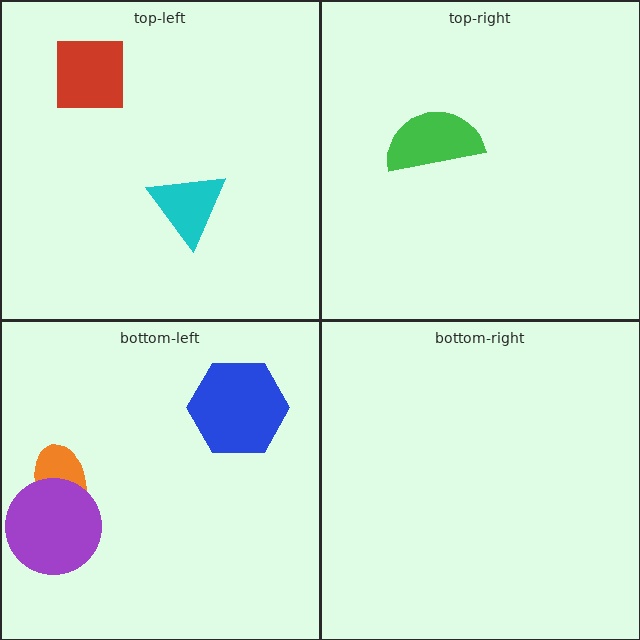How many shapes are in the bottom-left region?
3.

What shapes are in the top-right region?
The green semicircle.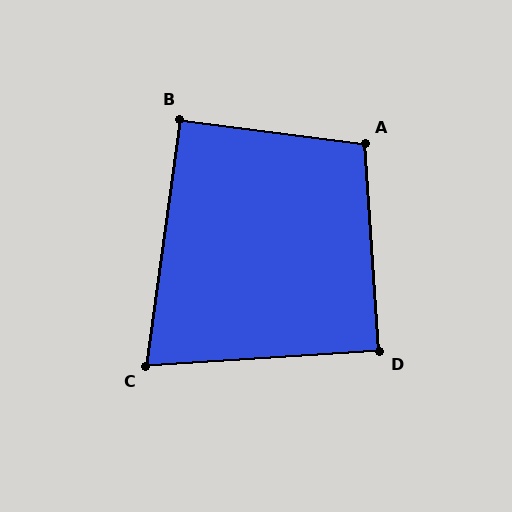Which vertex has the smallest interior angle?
C, at approximately 78 degrees.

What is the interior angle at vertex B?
Approximately 90 degrees (approximately right).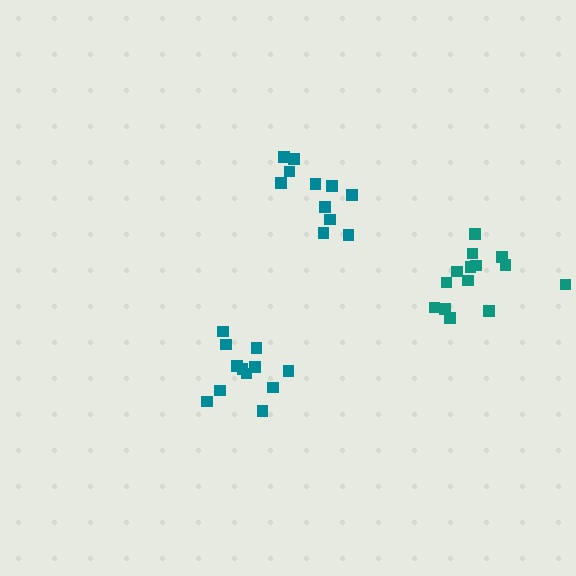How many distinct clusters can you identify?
There are 3 distinct clusters.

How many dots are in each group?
Group 1: 12 dots, Group 2: 14 dots, Group 3: 11 dots (37 total).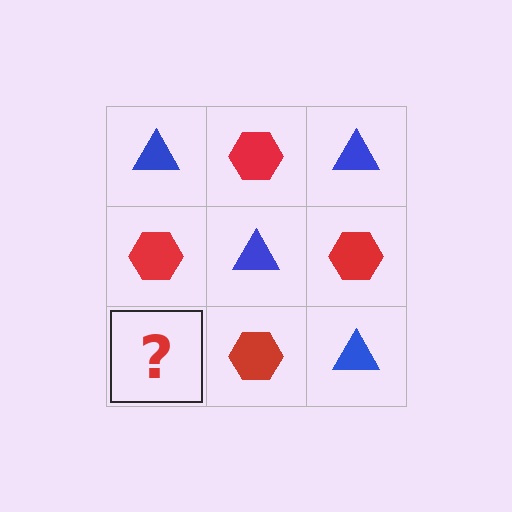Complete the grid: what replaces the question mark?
The question mark should be replaced with a blue triangle.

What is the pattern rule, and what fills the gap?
The rule is that it alternates blue triangle and red hexagon in a checkerboard pattern. The gap should be filled with a blue triangle.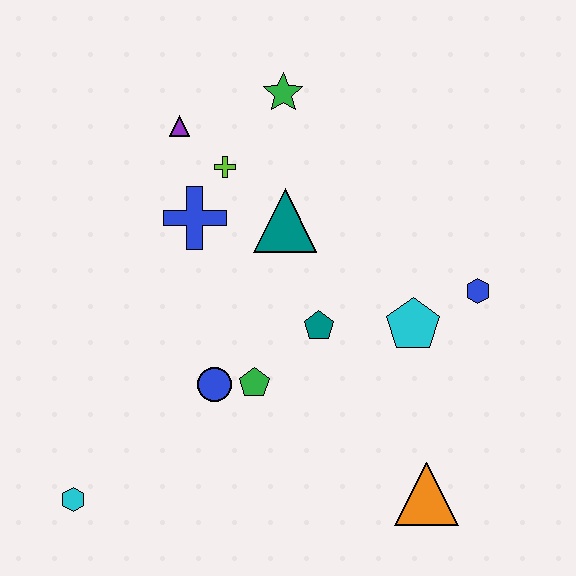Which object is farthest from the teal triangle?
The cyan hexagon is farthest from the teal triangle.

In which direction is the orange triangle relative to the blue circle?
The orange triangle is to the right of the blue circle.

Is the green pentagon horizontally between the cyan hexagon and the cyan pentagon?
Yes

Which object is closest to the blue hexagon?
The cyan pentagon is closest to the blue hexagon.